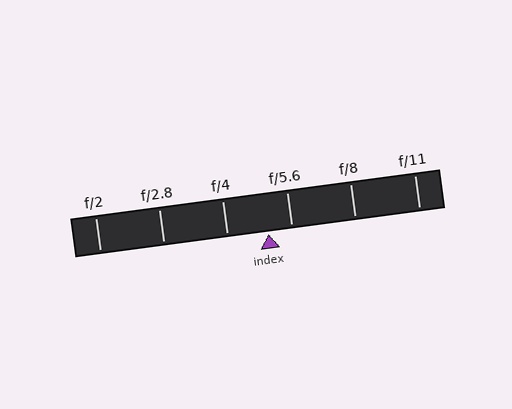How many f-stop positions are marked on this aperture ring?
There are 6 f-stop positions marked.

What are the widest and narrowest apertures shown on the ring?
The widest aperture shown is f/2 and the narrowest is f/11.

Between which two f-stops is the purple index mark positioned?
The index mark is between f/4 and f/5.6.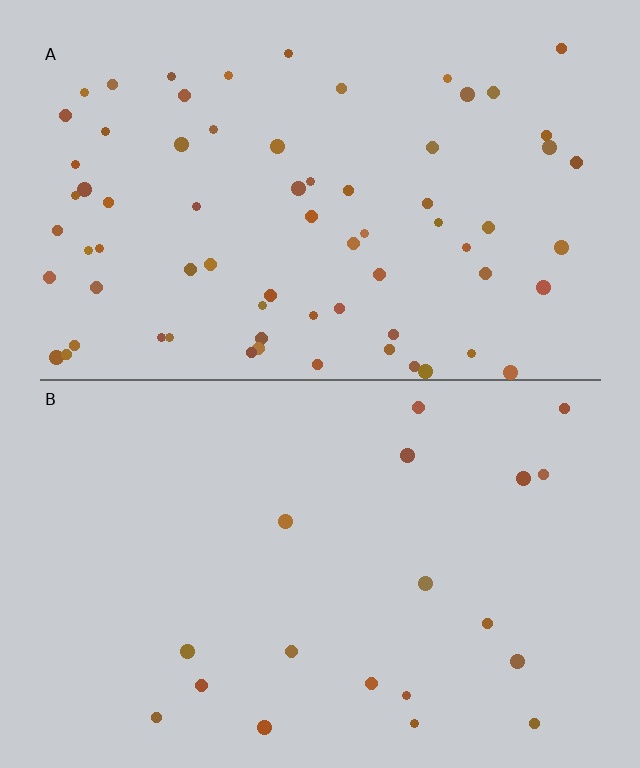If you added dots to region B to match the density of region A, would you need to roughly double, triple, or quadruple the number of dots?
Approximately quadruple.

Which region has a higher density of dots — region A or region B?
A (the top).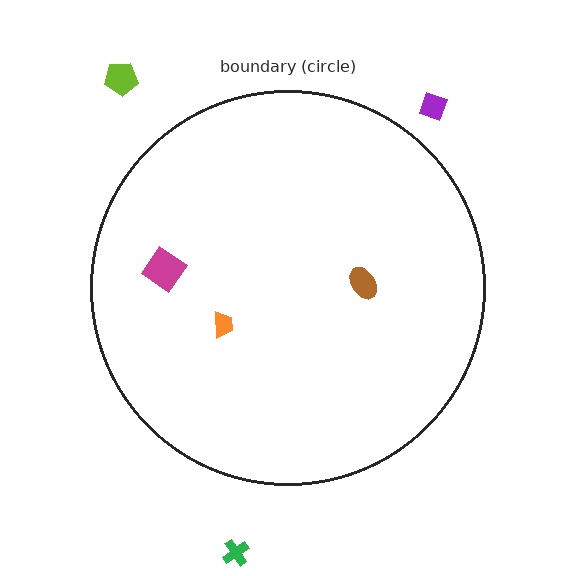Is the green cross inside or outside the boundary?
Outside.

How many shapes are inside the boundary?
3 inside, 3 outside.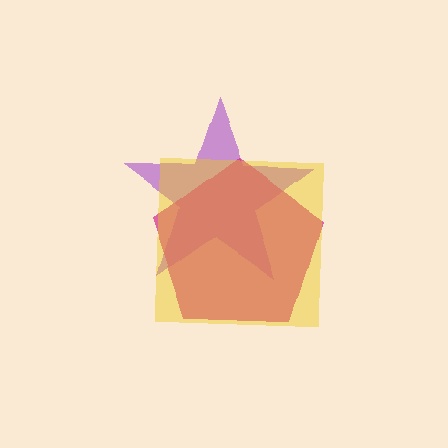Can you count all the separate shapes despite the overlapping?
Yes, there are 3 separate shapes.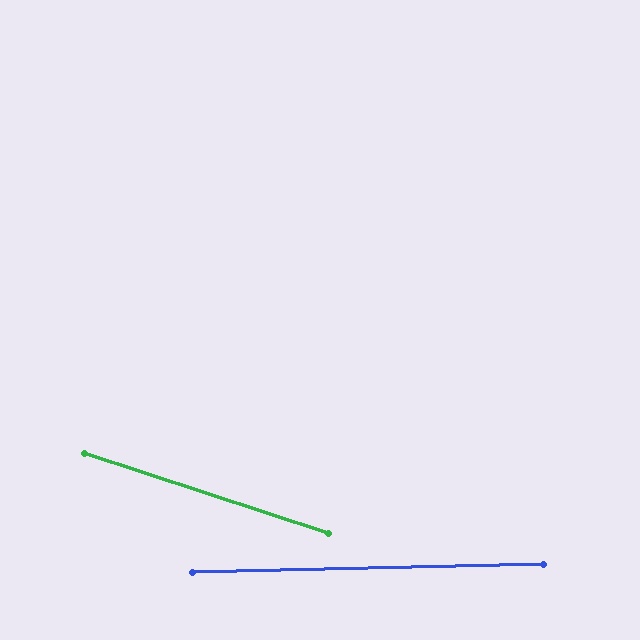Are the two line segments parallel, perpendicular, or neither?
Neither parallel nor perpendicular — they differ by about 20°.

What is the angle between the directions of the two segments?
Approximately 20 degrees.